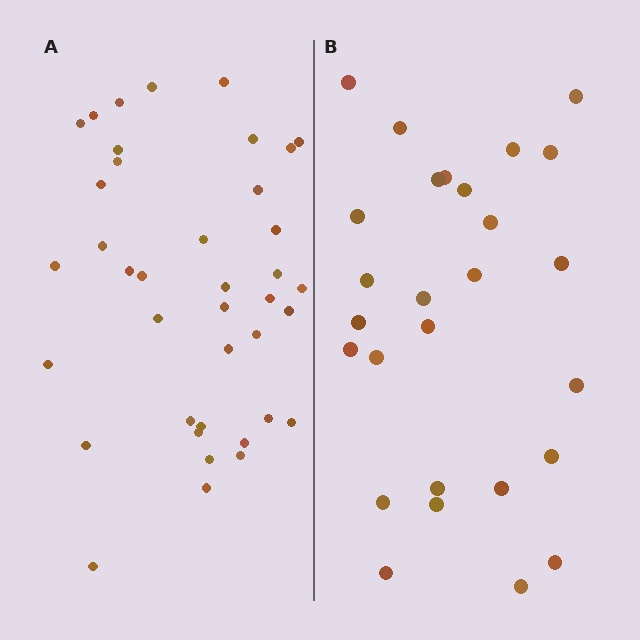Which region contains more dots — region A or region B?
Region A (the left region) has more dots.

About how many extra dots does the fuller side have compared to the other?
Region A has roughly 12 or so more dots than region B.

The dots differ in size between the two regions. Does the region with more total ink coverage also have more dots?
No. Region B has more total ink coverage because its dots are larger, but region A actually contains more individual dots. Total area can be misleading — the number of items is what matters here.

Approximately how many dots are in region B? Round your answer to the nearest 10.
About 30 dots. (The exact count is 27, which rounds to 30.)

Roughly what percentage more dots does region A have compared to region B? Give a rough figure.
About 45% more.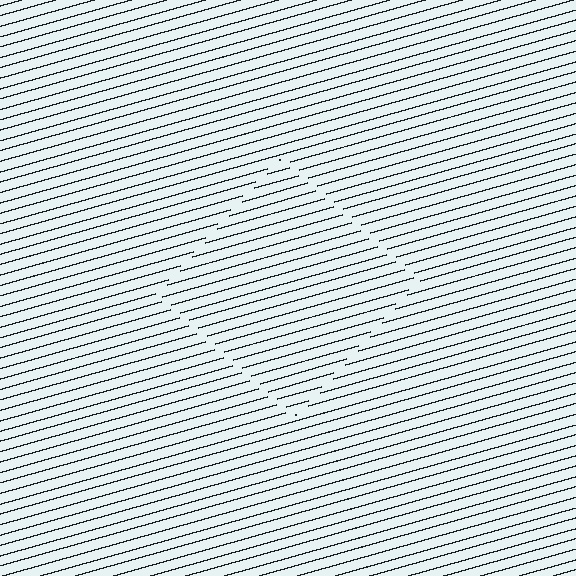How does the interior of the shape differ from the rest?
The interior of the shape contains the same grating, shifted by half a period — the contour is defined by the phase discontinuity where line-ends from the inner and outer gratings abut.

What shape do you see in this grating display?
An illusory square. The interior of the shape contains the same grating, shifted by half a period — the contour is defined by the phase discontinuity where line-ends from the inner and outer gratings abut.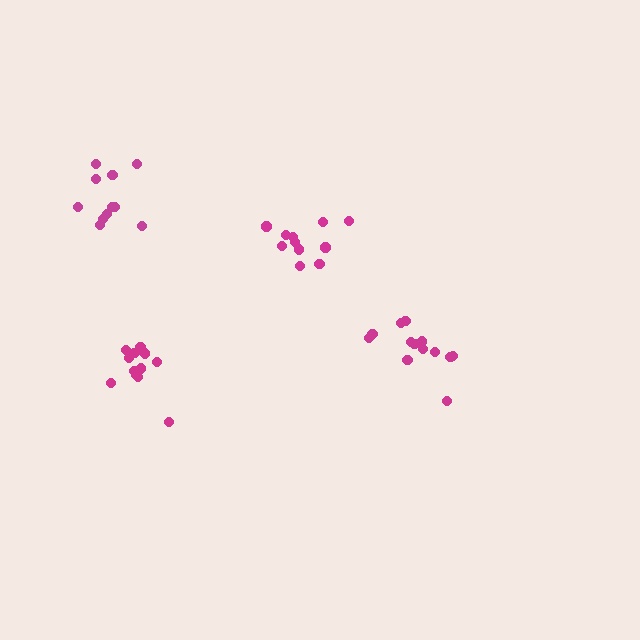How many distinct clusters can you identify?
There are 4 distinct clusters.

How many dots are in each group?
Group 1: 11 dots, Group 2: 12 dots, Group 3: 13 dots, Group 4: 11 dots (47 total).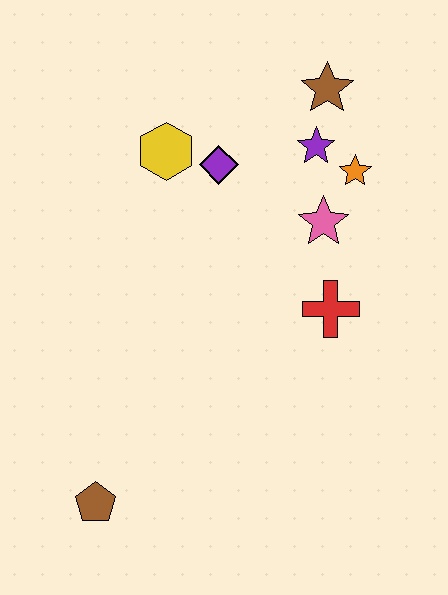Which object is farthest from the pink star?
The brown pentagon is farthest from the pink star.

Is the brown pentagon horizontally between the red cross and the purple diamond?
No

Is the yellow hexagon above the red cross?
Yes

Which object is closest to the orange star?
The purple star is closest to the orange star.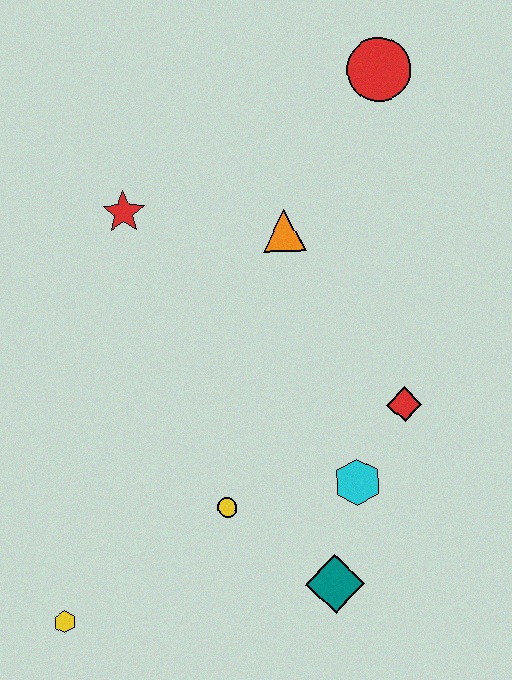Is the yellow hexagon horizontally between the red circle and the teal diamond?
No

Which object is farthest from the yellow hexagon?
The red circle is farthest from the yellow hexagon.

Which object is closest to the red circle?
The orange triangle is closest to the red circle.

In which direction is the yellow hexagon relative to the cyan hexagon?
The yellow hexagon is to the left of the cyan hexagon.